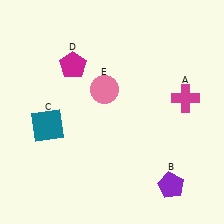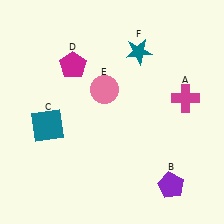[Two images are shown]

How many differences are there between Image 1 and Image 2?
There is 1 difference between the two images.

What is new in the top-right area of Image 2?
A teal star (F) was added in the top-right area of Image 2.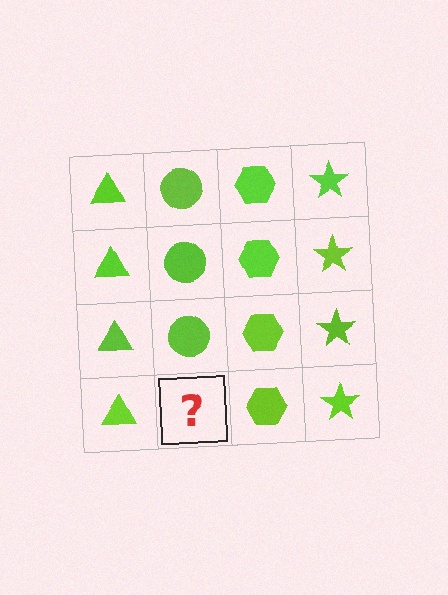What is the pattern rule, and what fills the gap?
The rule is that each column has a consistent shape. The gap should be filled with a lime circle.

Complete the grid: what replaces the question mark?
The question mark should be replaced with a lime circle.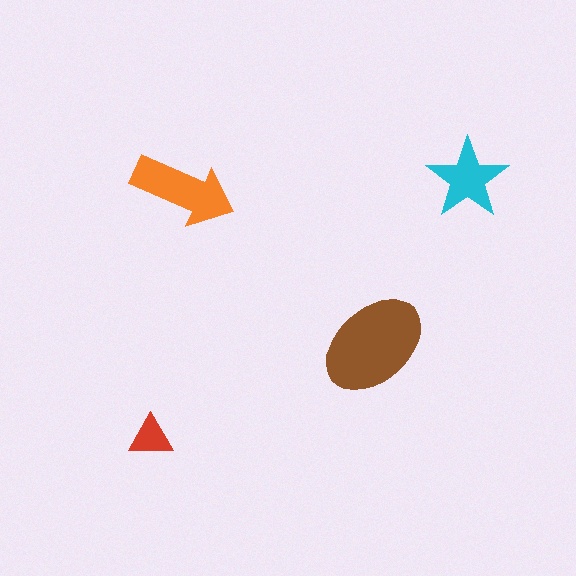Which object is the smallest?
The red triangle.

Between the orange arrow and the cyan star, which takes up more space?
The orange arrow.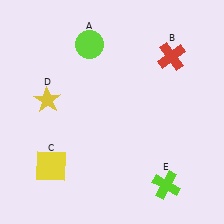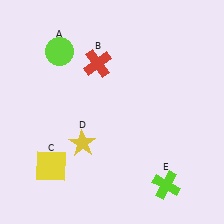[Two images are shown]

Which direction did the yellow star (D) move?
The yellow star (D) moved down.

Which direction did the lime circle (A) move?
The lime circle (A) moved left.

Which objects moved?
The objects that moved are: the lime circle (A), the red cross (B), the yellow star (D).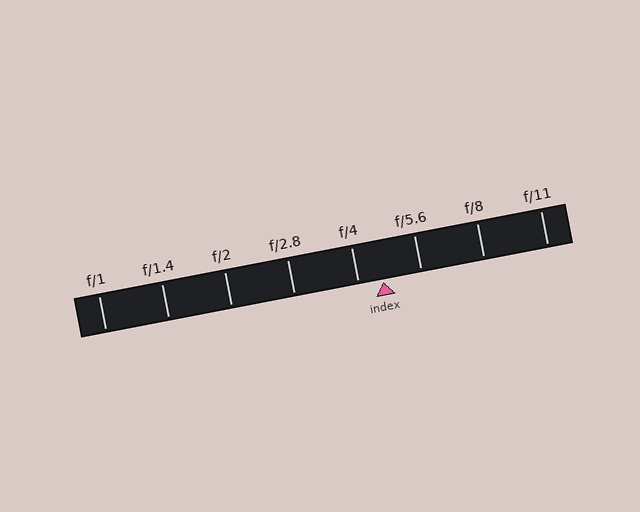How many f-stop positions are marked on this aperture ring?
There are 8 f-stop positions marked.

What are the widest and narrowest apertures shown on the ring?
The widest aperture shown is f/1 and the narrowest is f/11.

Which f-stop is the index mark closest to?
The index mark is closest to f/4.